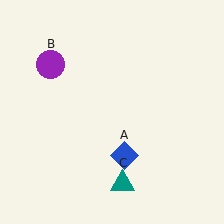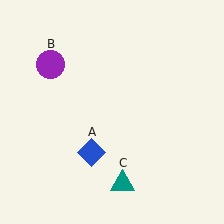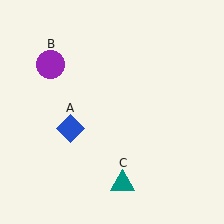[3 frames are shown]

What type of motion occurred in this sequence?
The blue diamond (object A) rotated clockwise around the center of the scene.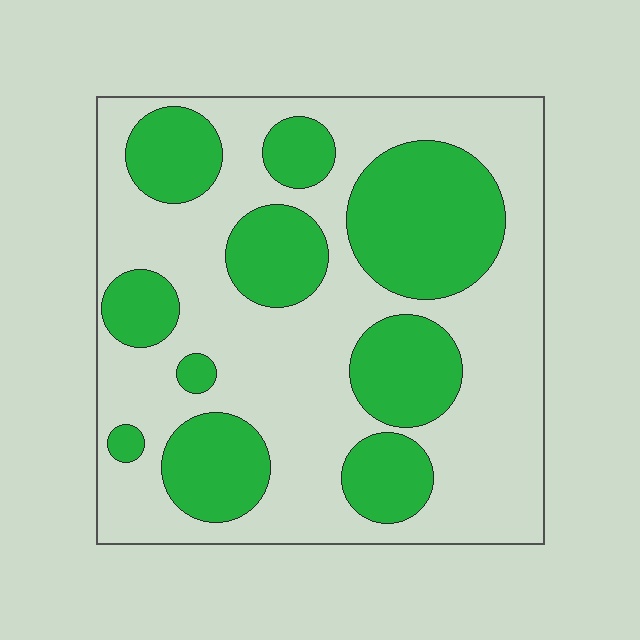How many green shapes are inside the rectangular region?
10.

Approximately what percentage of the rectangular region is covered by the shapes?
Approximately 35%.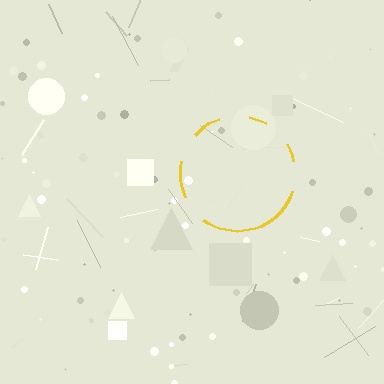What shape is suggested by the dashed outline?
The dashed outline suggests a circle.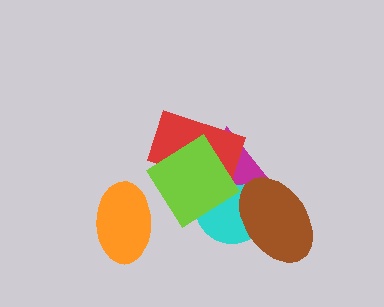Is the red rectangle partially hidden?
Yes, it is partially covered by another shape.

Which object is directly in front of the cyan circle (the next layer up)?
The magenta triangle is directly in front of the cyan circle.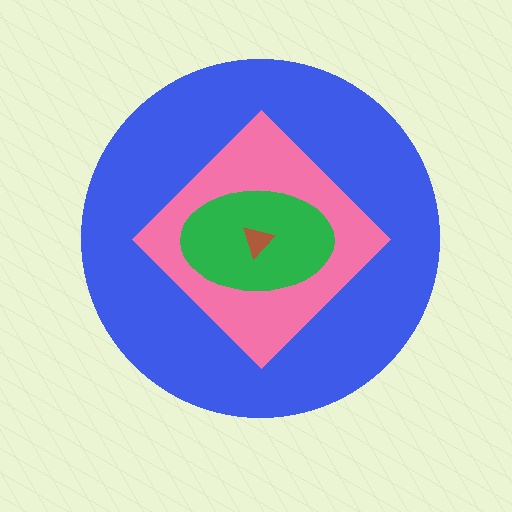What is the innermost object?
The brown triangle.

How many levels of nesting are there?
4.